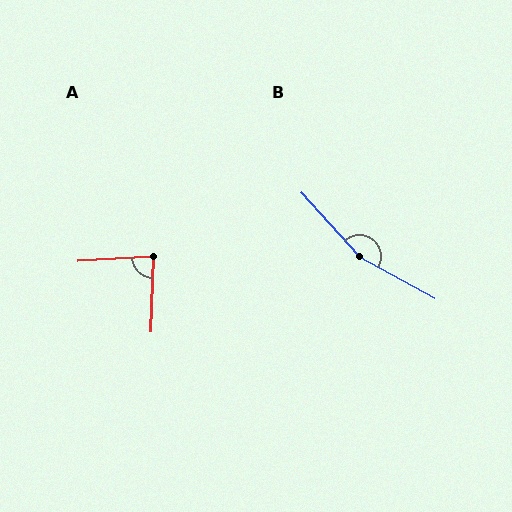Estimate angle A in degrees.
Approximately 85 degrees.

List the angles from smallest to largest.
A (85°), B (161°).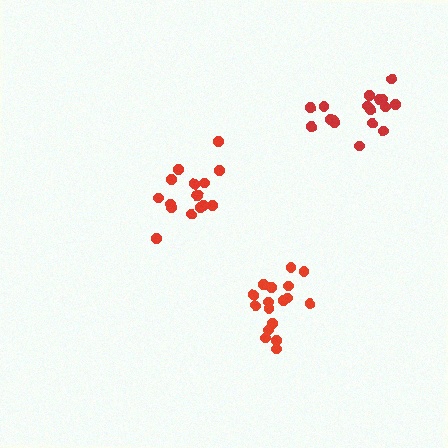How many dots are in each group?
Group 1: 16 dots, Group 2: 17 dots, Group 3: 17 dots (50 total).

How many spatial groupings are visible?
There are 3 spatial groupings.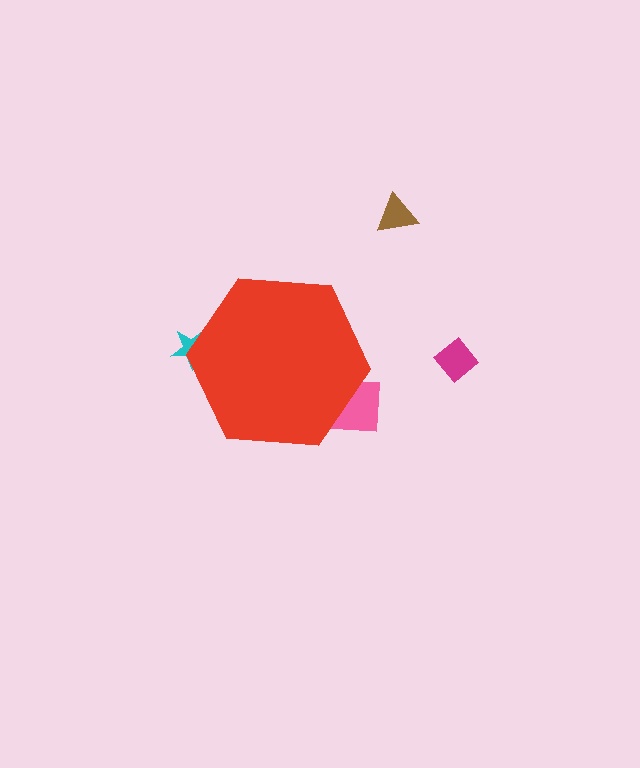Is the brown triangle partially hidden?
No, the brown triangle is fully visible.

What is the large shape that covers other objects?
A red hexagon.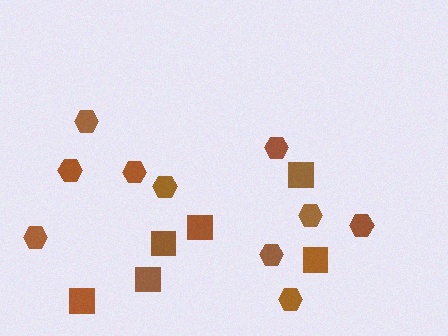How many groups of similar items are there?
There are 2 groups: one group of hexagons (10) and one group of squares (6).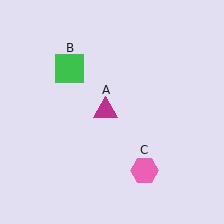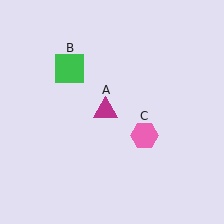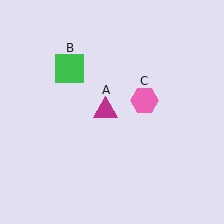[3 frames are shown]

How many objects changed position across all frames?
1 object changed position: pink hexagon (object C).